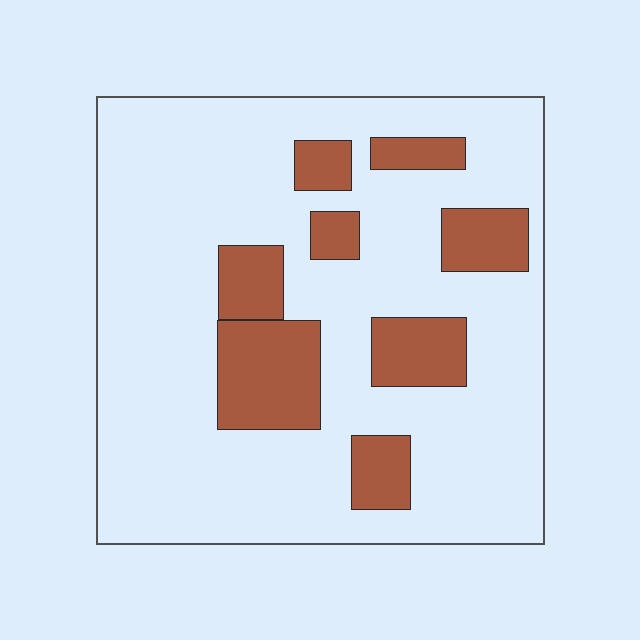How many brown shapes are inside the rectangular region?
8.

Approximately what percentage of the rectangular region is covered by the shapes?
Approximately 20%.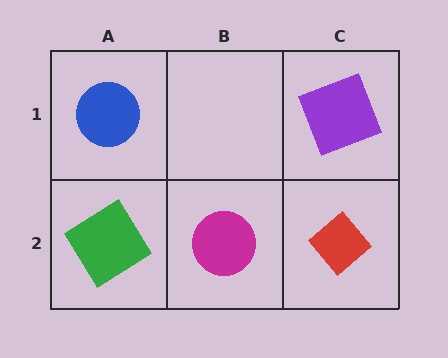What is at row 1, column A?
A blue circle.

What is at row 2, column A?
A green diamond.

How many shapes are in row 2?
3 shapes.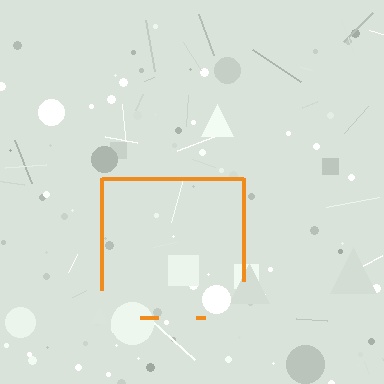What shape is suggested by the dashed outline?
The dashed outline suggests a square.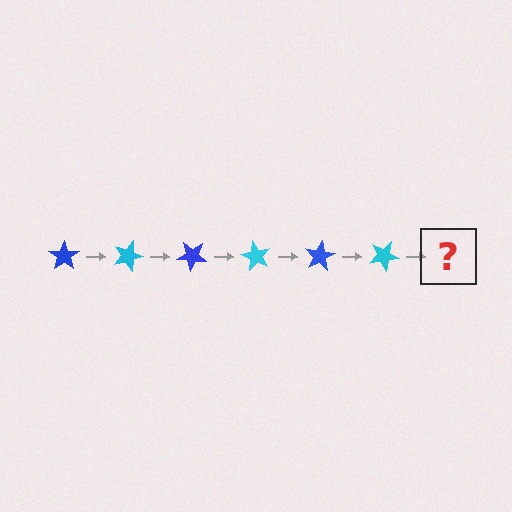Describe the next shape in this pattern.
It should be a blue star, rotated 120 degrees from the start.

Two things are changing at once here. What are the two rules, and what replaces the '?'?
The two rules are that it rotates 20 degrees each step and the color cycles through blue and cyan. The '?' should be a blue star, rotated 120 degrees from the start.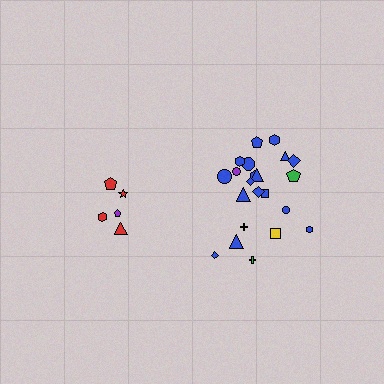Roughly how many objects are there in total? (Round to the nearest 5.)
Roughly 25 objects in total.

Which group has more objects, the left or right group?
The right group.